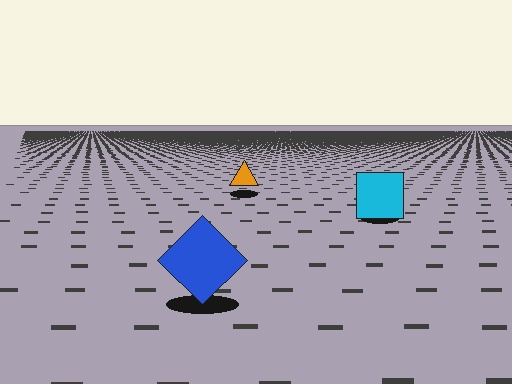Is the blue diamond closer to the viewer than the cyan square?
Yes. The blue diamond is closer — you can tell from the texture gradient: the ground texture is coarser near it.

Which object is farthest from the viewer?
The orange triangle is farthest from the viewer. It appears smaller and the ground texture around it is denser.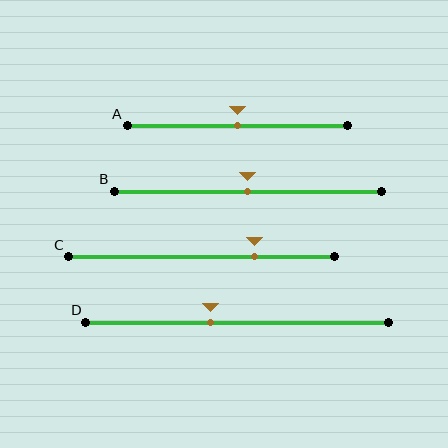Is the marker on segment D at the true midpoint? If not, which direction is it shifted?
No, the marker on segment D is shifted to the left by about 9% of the segment length.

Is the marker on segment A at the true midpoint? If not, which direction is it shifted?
Yes, the marker on segment A is at the true midpoint.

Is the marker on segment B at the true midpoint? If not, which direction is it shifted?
Yes, the marker on segment B is at the true midpoint.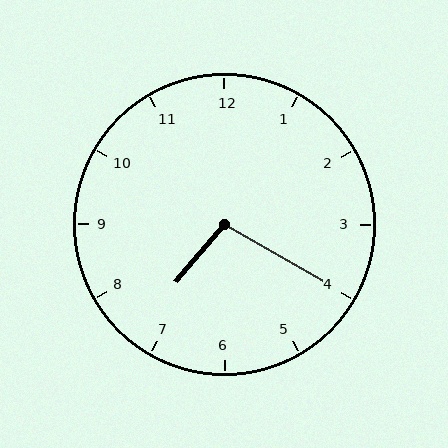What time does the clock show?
7:20.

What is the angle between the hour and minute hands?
Approximately 100 degrees.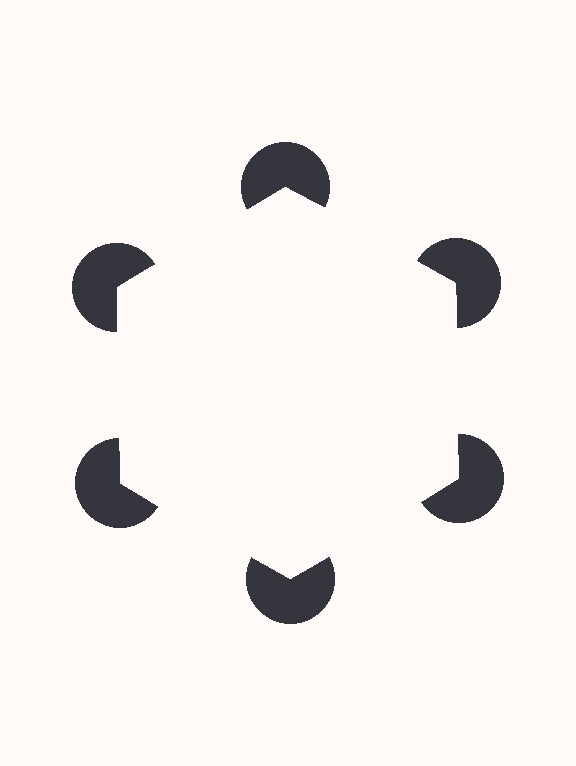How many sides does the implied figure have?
6 sides.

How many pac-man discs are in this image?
There are 6 — one at each vertex of the illusory hexagon.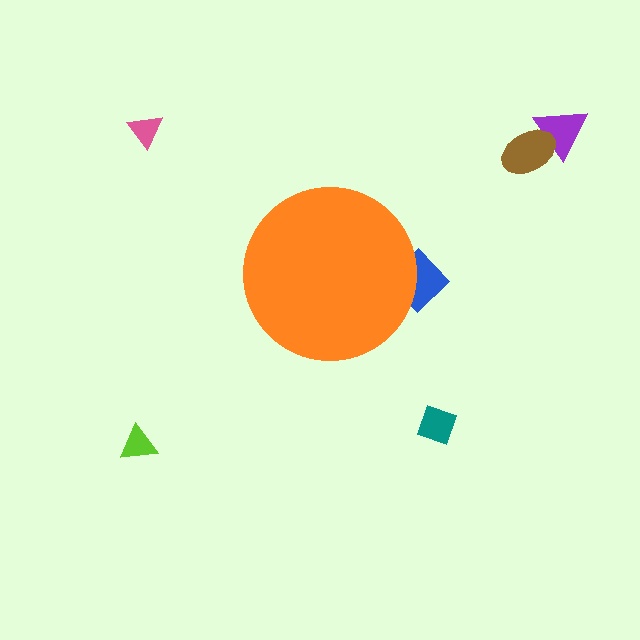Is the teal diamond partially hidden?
No, the teal diamond is fully visible.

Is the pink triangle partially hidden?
No, the pink triangle is fully visible.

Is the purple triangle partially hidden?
No, the purple triangle is fully visible.